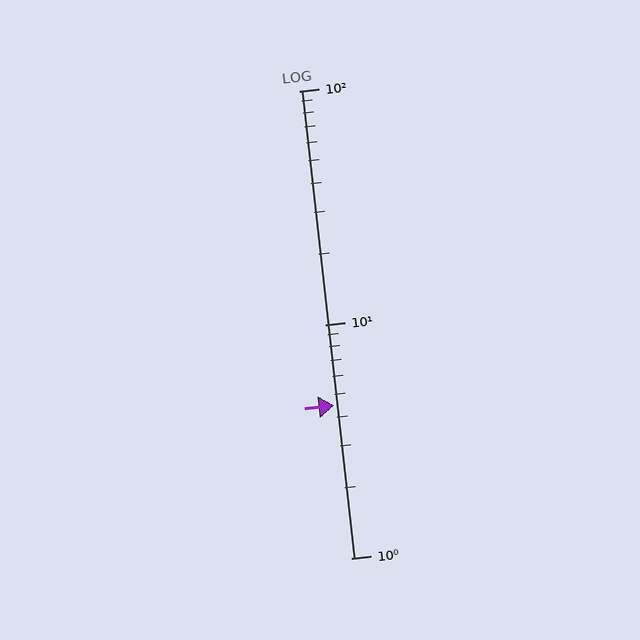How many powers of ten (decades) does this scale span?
The scale spans 2 decades, from 1 to 100.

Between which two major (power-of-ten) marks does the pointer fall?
The pointer is between 1 and 10.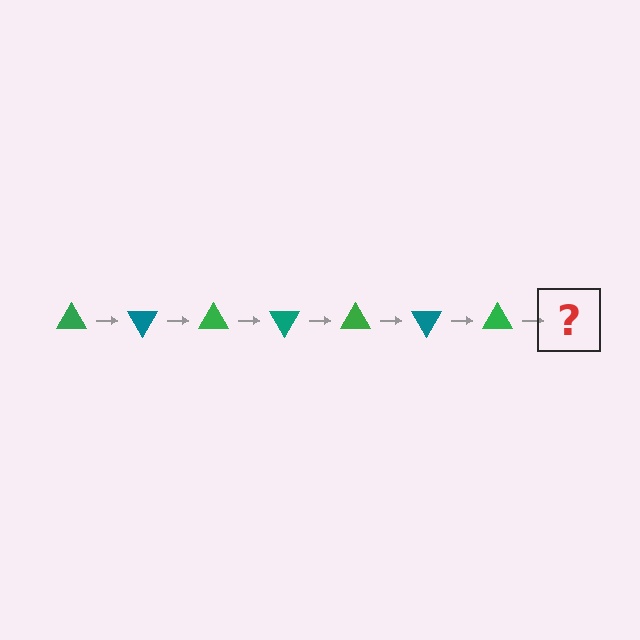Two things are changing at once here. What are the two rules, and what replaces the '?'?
The two rules are that it rotates 60 degrees each step and the color cycles through green and teal. The '?' should be a teal triangle, rotated 420 degrees from the start.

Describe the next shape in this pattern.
It should be a teal triangle, rotated 420 degrees from the start.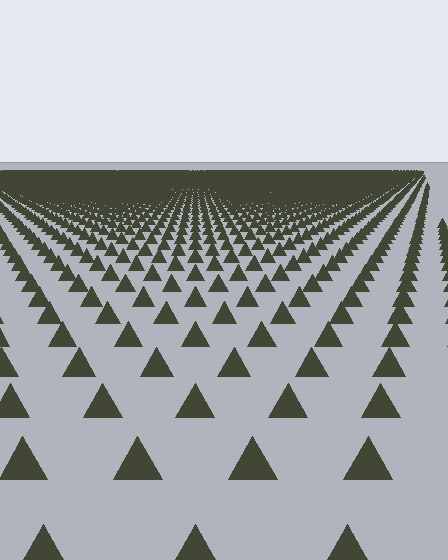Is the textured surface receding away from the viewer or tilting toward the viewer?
The surface is receding away from the viewer. Texture elements get smaller and denser toward the top.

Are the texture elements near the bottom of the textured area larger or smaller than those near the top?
Larger. Near the bottom, elements are closer to the viewer and appear at a bigger on-screen size.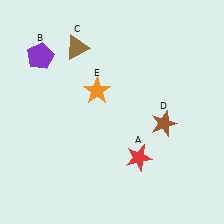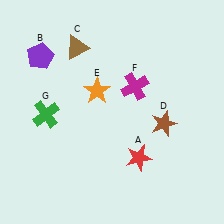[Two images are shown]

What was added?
A magenta cross (F), a green cross (G) were added in Image 2.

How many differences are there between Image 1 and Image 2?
There are 2 differences between the two images.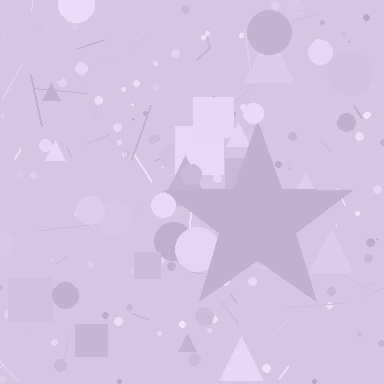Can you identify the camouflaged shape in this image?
The camouflaged shape is a star.